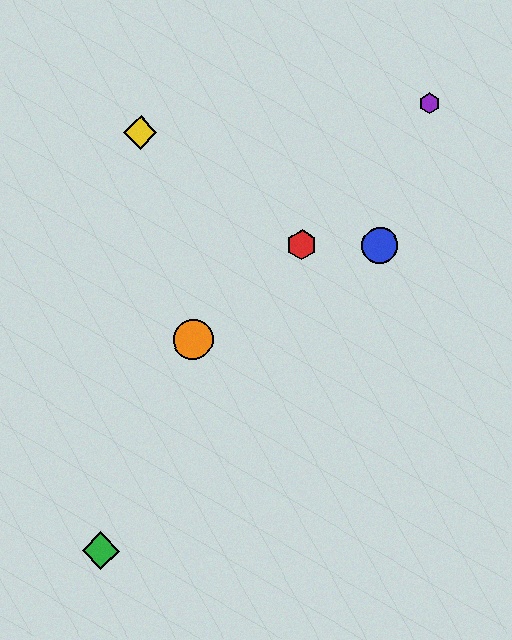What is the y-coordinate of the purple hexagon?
The purple hexagon is at y≈103.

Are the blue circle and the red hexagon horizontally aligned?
Yes, both are at y≈246.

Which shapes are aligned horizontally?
The red hexagon, the blue circle are aligned horizontally.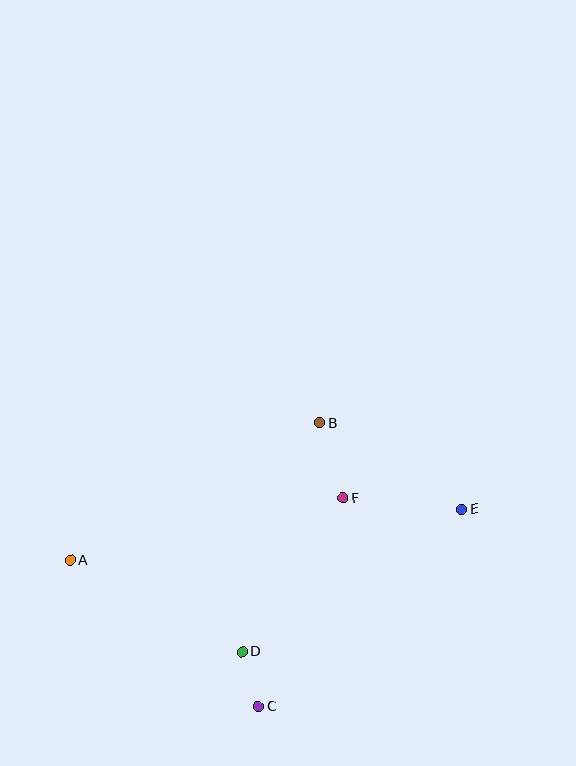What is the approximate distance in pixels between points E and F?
The distance between E and F is approximately 119 pixels.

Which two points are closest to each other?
Points C and D are closest to each other.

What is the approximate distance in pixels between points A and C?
The distance between A and C is approximately 238 pixels.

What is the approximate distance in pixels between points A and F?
The distance between A and F is approximately 280 pixels.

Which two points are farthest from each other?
Points A and E are farthest from each other.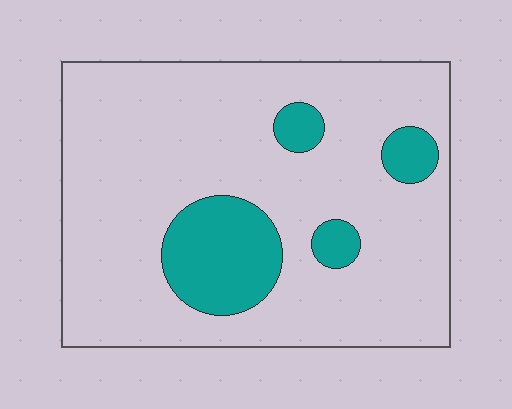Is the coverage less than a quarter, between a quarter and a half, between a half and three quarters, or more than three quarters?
Less than a quarter.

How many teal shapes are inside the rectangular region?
4.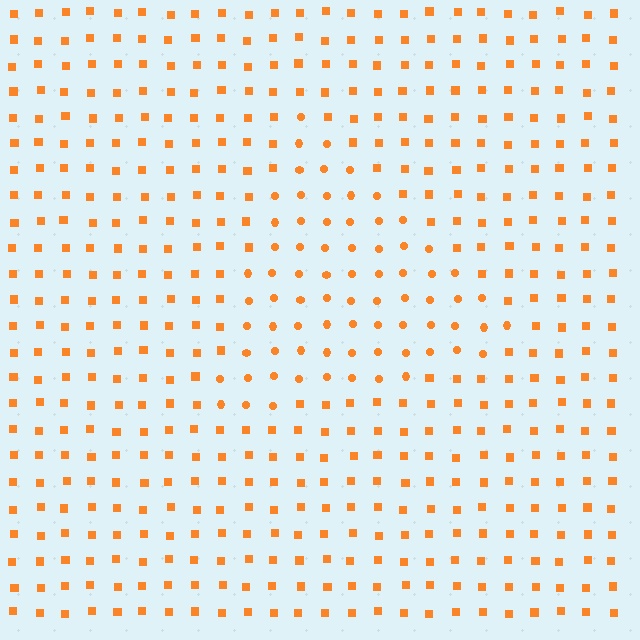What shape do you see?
I see a triangle.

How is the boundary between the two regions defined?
The boundary is defined by a change in element shape: circles inside vs. squares outside. All elements share the same color and spacing.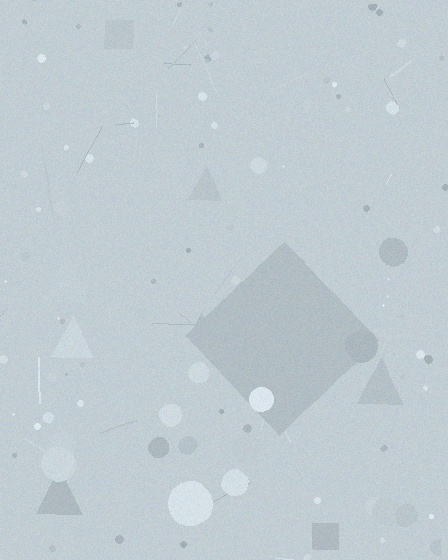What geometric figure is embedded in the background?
A diamond is embedded in the background.